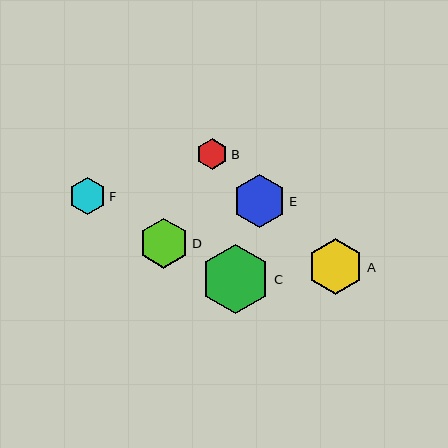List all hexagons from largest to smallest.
From largest to smallest: C, A, E, D, F, B.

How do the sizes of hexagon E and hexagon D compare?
Hexagon E and hexagon D are approximately the same size.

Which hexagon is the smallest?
Hexagon B is the smallest with a size of approximately 31 pixels.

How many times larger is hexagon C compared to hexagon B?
Hexagon C is approximately 2.2 times the size of hexagon B.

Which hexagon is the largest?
Hexagon C is the largest with a size of approximately 69 pixels.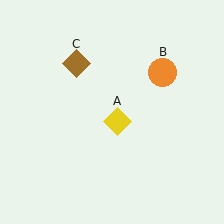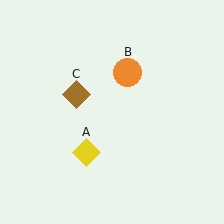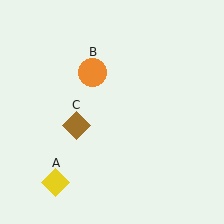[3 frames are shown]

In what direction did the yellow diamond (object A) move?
The yellow diamond (object A) moved down and to the left.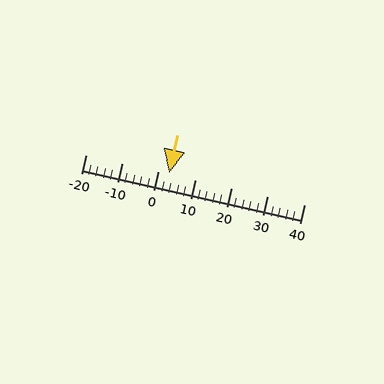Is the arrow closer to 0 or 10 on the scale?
The arrow is closer to 0.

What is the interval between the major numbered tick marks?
The major tick marks are spaced 10 units apart.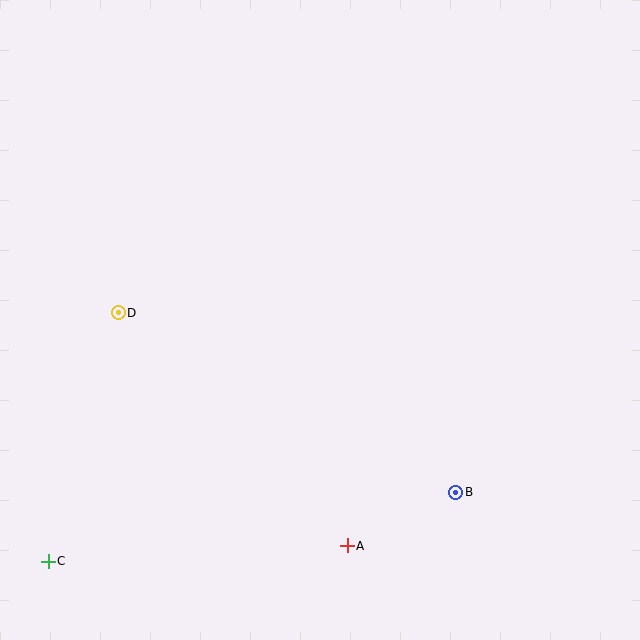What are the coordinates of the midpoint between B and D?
The midpoint between B and D is at (287, 403).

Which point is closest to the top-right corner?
Point B is closest to the top-right corner.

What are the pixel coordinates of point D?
Point D is at (118, 313).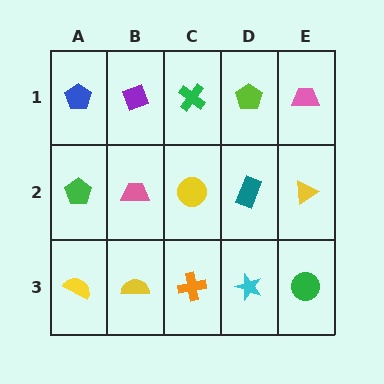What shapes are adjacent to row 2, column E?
A pink trapezoid (row 1, column E), a green circle (row 3, column E), a teal rectangle (row 2, column D).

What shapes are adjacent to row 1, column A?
A green pentagon (row 2, column A), a purple diamond (row 1, column B).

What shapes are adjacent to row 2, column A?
A blue pentagon (row 1, column A), a yellow semicircle (row 3, column A), a pink trapezoid (row 2, column B).